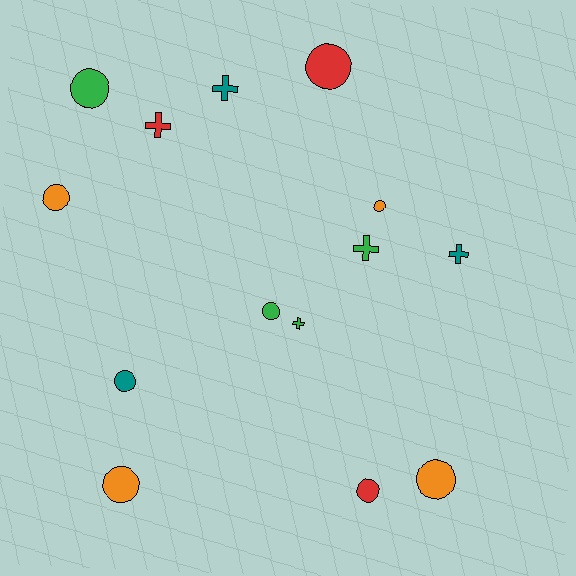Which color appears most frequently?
Orange, with 4 objects.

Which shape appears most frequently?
Circle, with 9 objects.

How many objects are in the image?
There are 14 objects.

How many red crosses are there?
There is 1 red cross.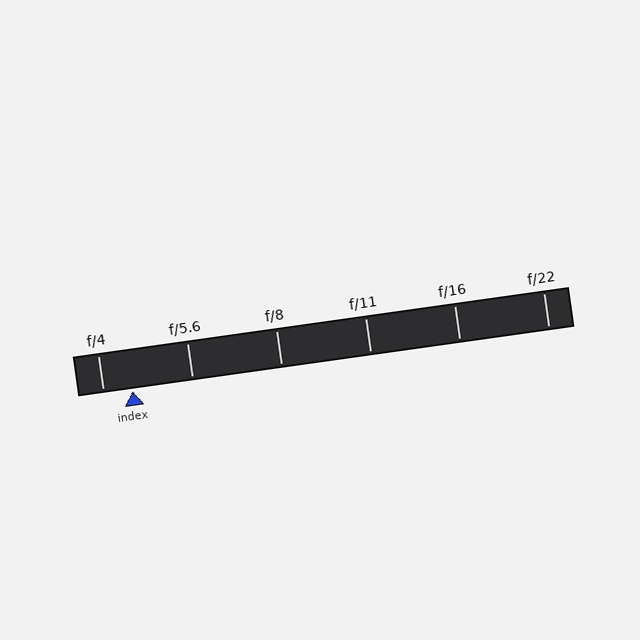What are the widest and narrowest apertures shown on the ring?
The widest aperture shown is f/4 and the narrowest is f/22.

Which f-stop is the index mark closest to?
The index mark is closest to f/4.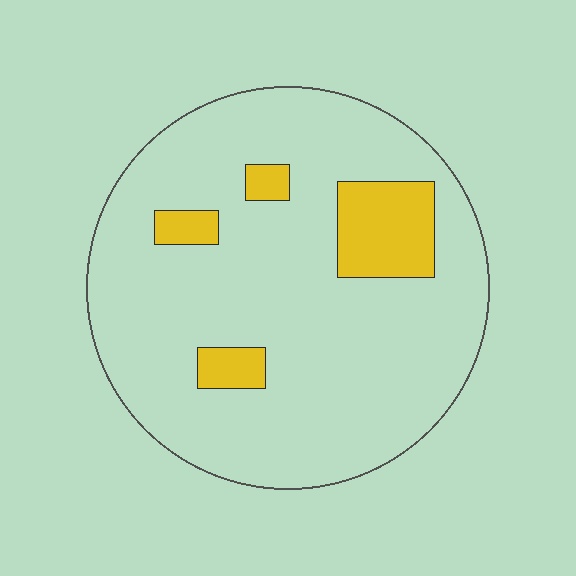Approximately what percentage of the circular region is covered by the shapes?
Approximately 15%.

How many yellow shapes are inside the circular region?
4.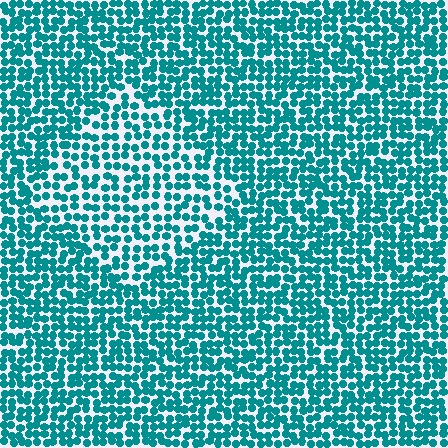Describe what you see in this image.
The image contains small teal elements arranged at two different densities. A diamond-shaped region is visible where the elements are less densely packed than the surrounding area.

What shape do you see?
I see a diamond.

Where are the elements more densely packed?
The elements are more densely packed outside the diamond boundary.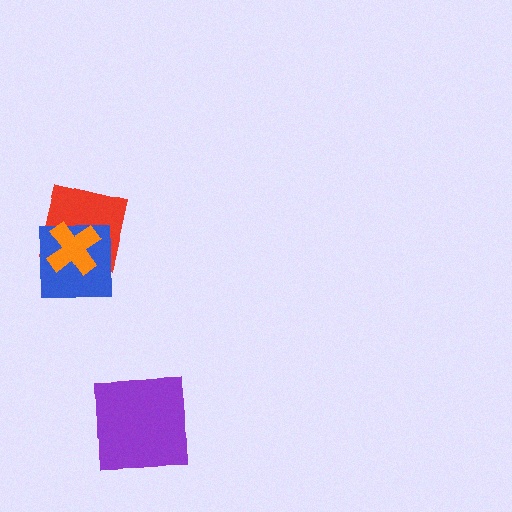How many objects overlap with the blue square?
2 objects overlap with the blue square.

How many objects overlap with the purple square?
0 objects overlap with the purple square.